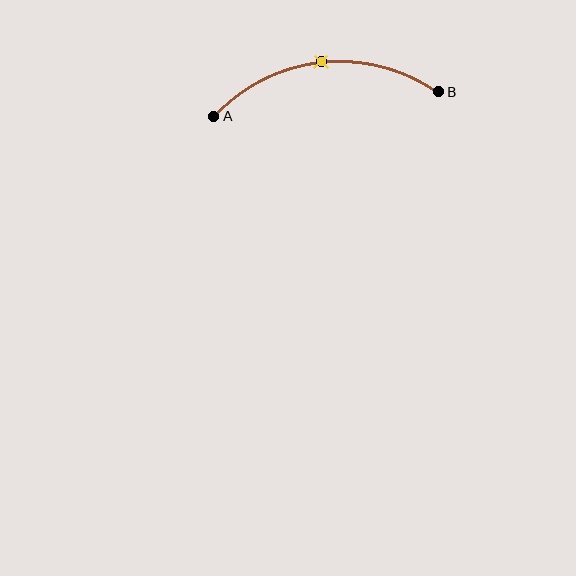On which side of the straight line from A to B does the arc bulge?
The arc bulges above the straight line connecting A and B.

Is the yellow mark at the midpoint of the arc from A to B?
Yes. The yellow mark lies on the arc at equal arc-length from both A and B — it is the arc midpoint.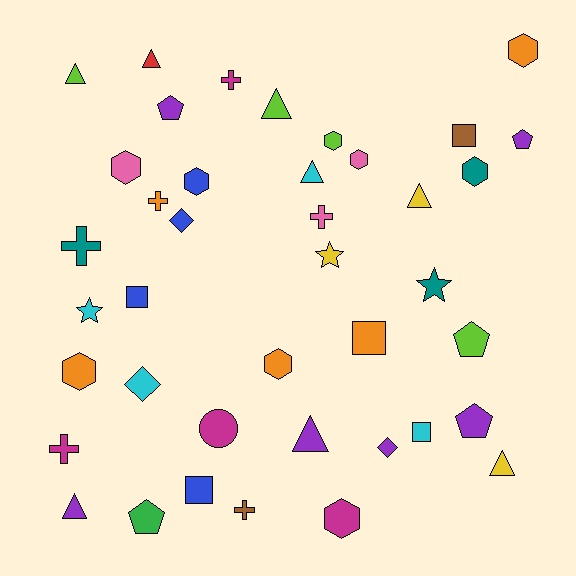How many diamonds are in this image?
There are 3 diamonds.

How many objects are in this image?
There are 40 objects.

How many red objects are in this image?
There is 1 red object.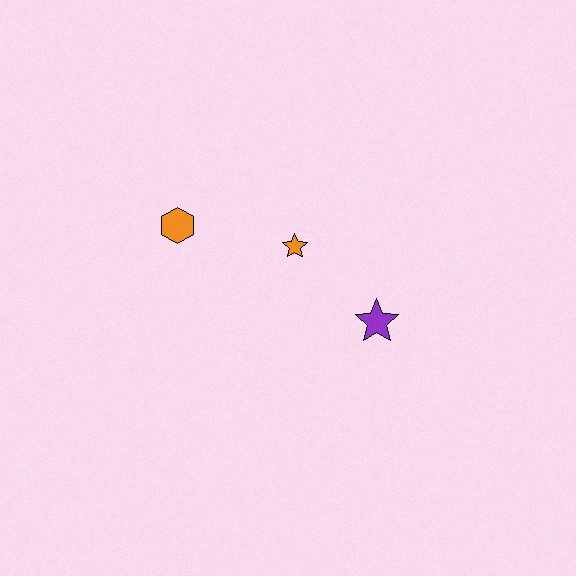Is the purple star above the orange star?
No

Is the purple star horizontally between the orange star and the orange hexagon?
No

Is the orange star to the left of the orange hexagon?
No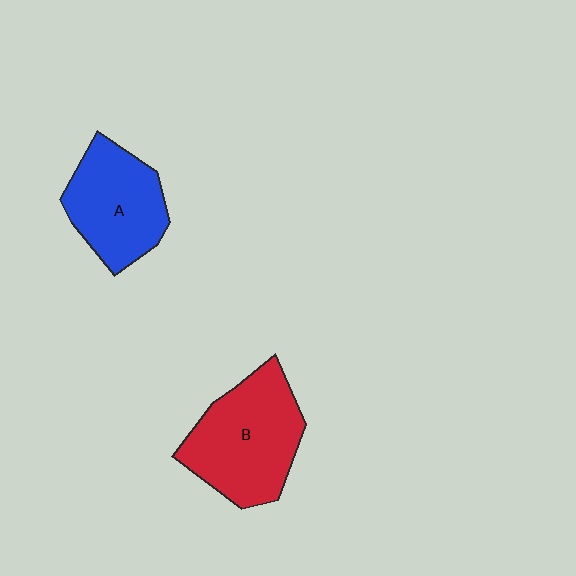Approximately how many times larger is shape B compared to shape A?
Approximately 1.2 times.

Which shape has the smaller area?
Shape A (blue).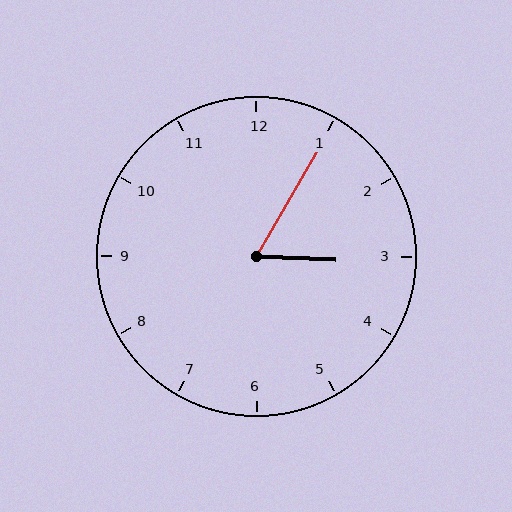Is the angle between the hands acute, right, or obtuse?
It is acute.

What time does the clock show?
3:05.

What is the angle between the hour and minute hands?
Approximately 62 degrees.